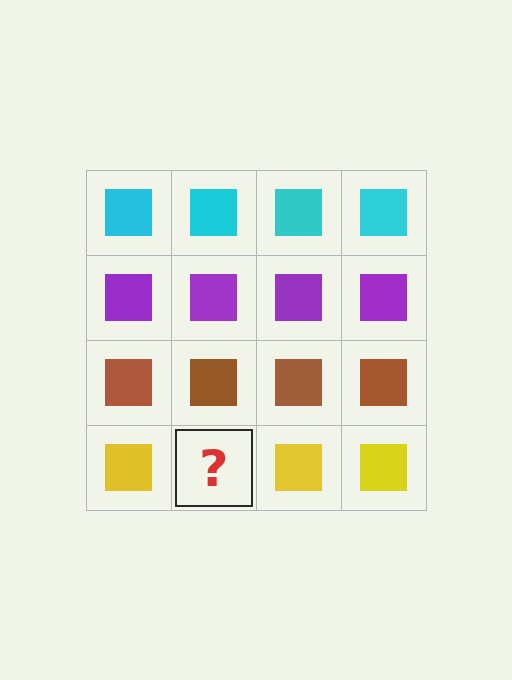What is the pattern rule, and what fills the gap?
The rule is that each row has a consistent color. The gap should be filled with a yellow square.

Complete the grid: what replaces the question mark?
The question mark should be replaced with a yellow square.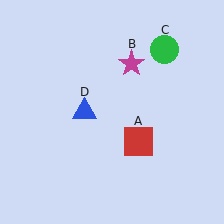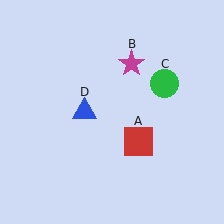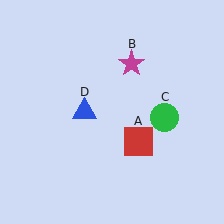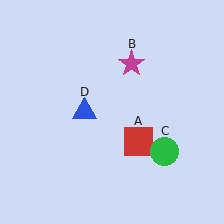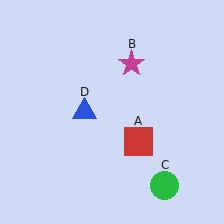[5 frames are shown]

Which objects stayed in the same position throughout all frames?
Red square (object A) and magenta star (object B) and blue triangle (object D) remained stationary.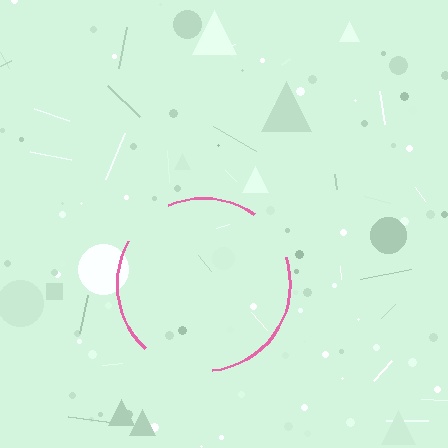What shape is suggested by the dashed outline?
The dashed outline suggests a circle.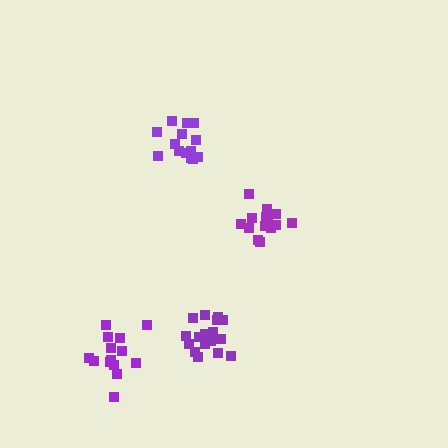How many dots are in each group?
Group 1: 14 dots, Group 2: 17 dots, Group 3: 15 dots, Group 4: 14 dots (60 total).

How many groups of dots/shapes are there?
There are 4 groups.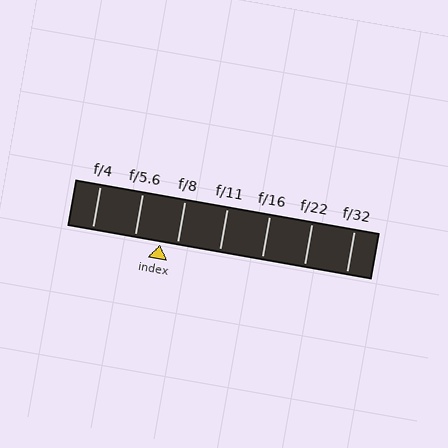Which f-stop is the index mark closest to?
The index mark is closest to f/8.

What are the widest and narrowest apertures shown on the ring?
The widest aperture shown is f/4 and the narrowest is f/32.